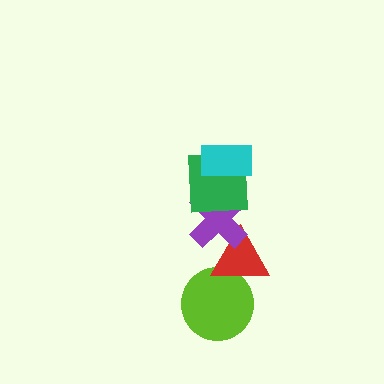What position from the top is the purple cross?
The purple cross is 3rd from the top.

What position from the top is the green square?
The green square is 2nd from the top.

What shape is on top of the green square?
The cyan rectangle is on top of the green square.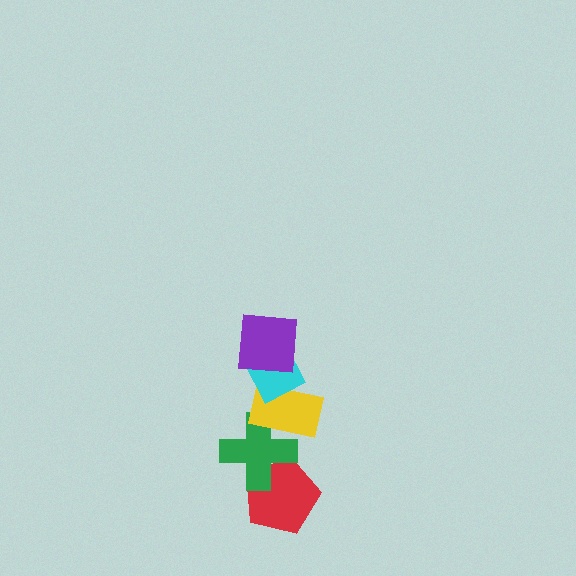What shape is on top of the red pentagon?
The green cross is on top of the red pentagon.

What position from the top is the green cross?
The green cross is 4th from the top.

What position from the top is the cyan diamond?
The cyan diamond is 2nd from the top.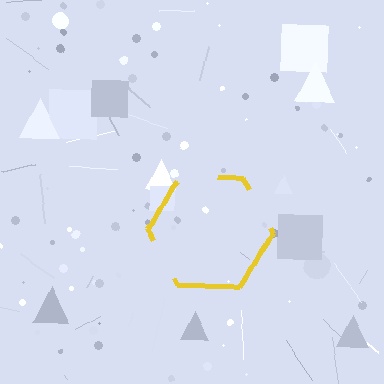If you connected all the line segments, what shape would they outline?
They would outline a hexagon.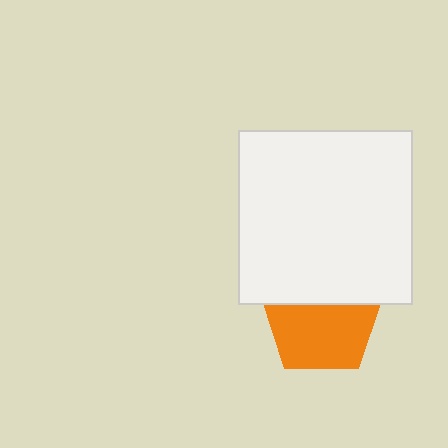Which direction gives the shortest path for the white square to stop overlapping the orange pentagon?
Moving up gives the shortest separation.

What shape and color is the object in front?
The object in front is a white square.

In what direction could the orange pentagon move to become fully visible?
The orange pentagon could move down. That would shift it out from behind the white square entirely.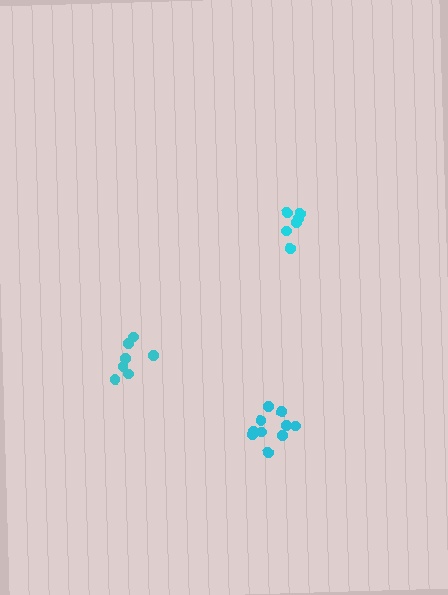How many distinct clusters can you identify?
There are 3 distinct clusters.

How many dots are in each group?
Group 1: 10 dots, Group 2: 7 dots, Group 3: 6 dots (23 total).